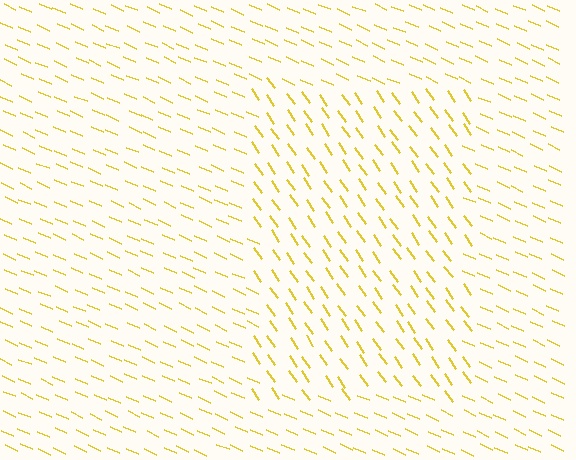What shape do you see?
I see a rectangle.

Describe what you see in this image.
The image is filled with small yellow line segments. A rectangle region in the image has lines oriented differently from the surrounding lines, creating a visible texture boundary.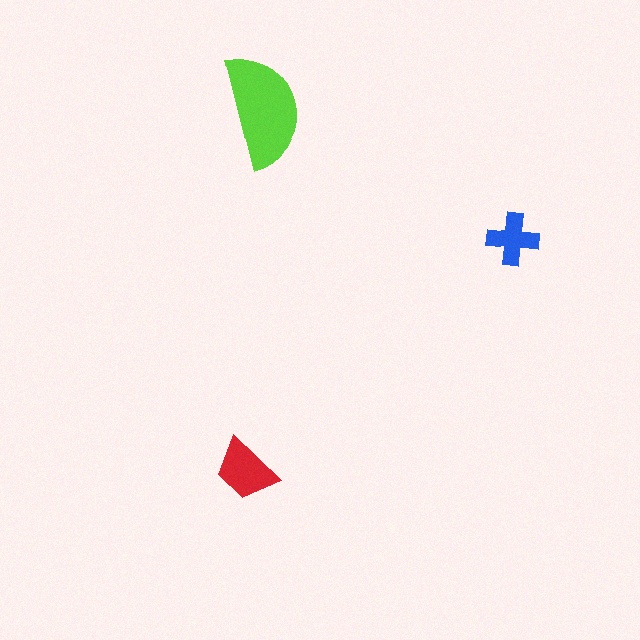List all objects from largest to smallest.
The lime semicircle, the red trapezoid, the blue cross.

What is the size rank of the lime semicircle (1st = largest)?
1st.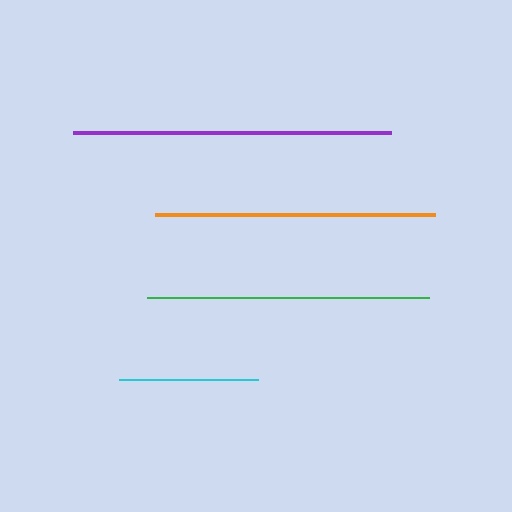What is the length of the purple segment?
The purple segment is approximately 317 pixels long.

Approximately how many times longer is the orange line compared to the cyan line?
The orange line is approximately 2.0 times the length of the cyan line.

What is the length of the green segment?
The green segment is approximately 282 pixels long.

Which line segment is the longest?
The purple line is the longest at approximately 317 pixels.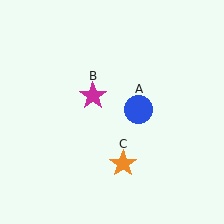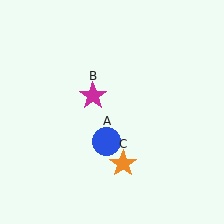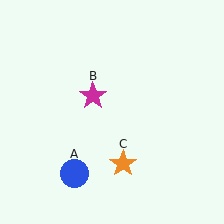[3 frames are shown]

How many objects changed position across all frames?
1 object changed position: blue circle (object A).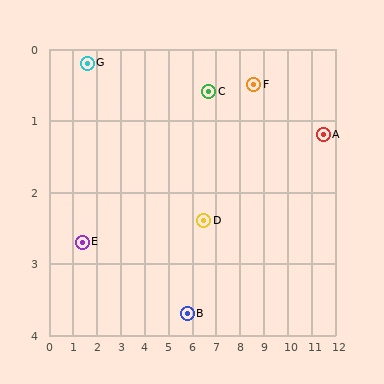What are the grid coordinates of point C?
Point C is at approximately (6.7, 0.6).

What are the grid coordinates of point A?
Point A is at approximately (11.5, 1.2).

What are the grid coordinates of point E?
Point E is at approximately (1.4, 2.7).